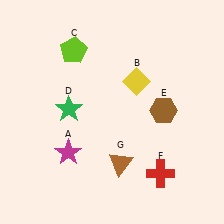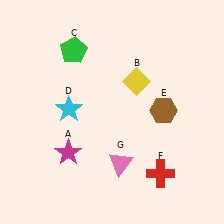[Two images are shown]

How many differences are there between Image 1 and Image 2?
There are 3 differences between the two images.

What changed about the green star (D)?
In Image 1, D is green. In Image 2, it changed to cyan.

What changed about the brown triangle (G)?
In Image 1, G is brown. In Image 2, it changed to pink.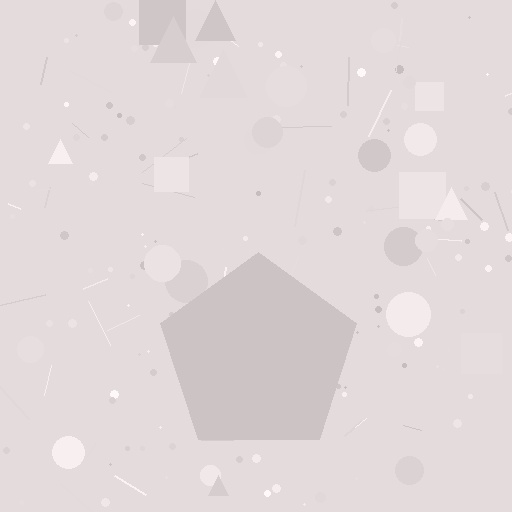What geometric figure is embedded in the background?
A pentagon is embedded in the background.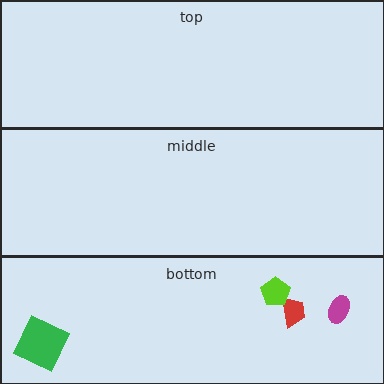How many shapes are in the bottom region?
4.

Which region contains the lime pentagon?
The bottom region.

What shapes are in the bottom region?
The green square, the magenta ellipse, the red trapezoid, the lime pentagon.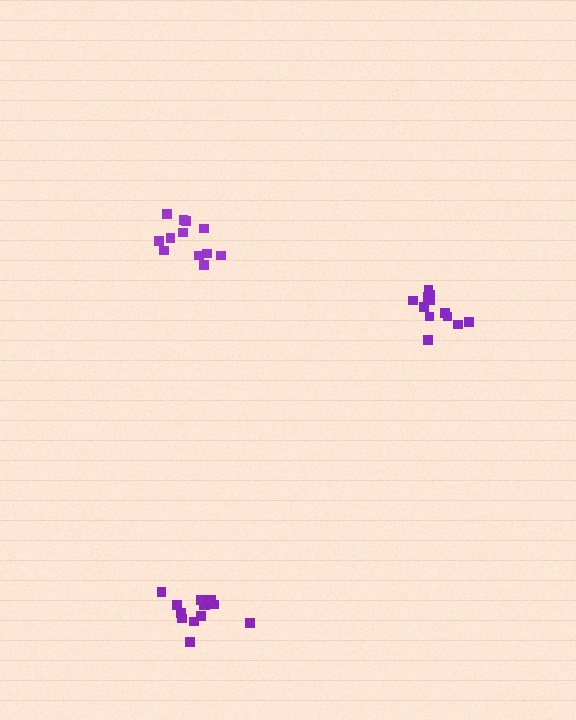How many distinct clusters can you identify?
There are 3 distinct clusters.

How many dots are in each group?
Group 1: 14 dots, Group 2: 12 dots, Group 3: 12 dots (38 total).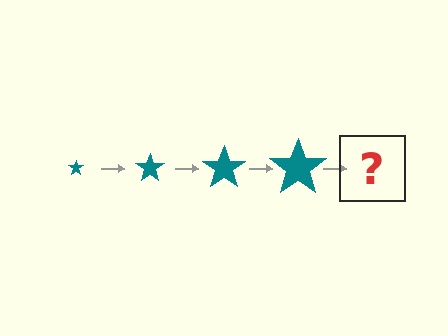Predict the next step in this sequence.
The next step is a teal star, larger than the previous one.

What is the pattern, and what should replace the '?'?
The pattern is that the star gets progressively larger each step. The '?' should be a teal star, larger than the previous one.